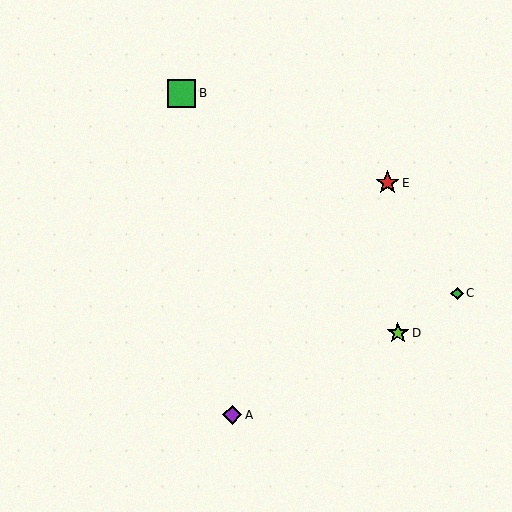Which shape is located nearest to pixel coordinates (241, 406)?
The purple diamond (labeled A) at (232, 415) is nearest to that location.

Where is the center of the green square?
The center of the green square is at (182, 93).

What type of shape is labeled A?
Shape A is a purple diamond.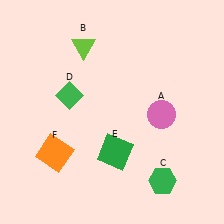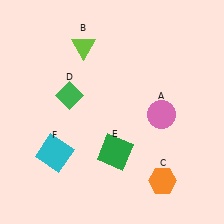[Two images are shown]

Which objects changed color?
C changed from green to orange. F changed from orange to cyan.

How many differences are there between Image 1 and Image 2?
There are 2 differences between the two images.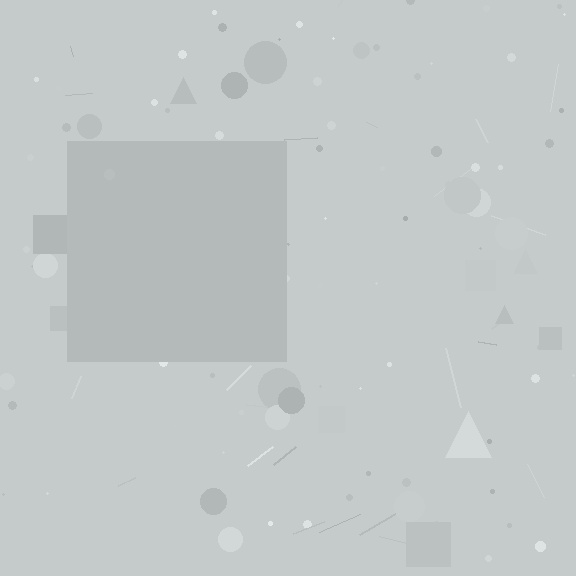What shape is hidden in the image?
A square is hidden in the image.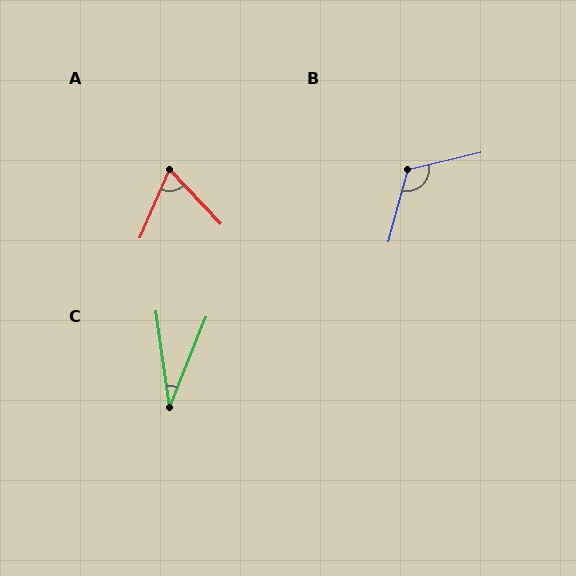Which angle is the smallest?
C, at approximately 30 degrees.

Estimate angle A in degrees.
Approximately 67 degrees.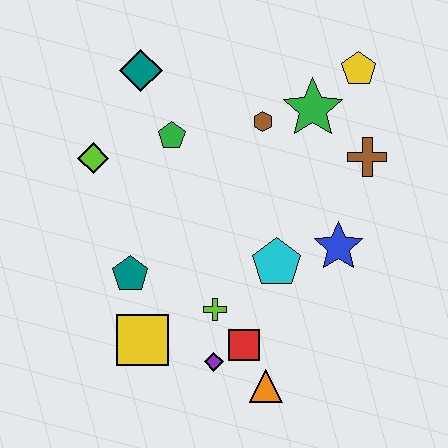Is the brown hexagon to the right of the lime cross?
Yes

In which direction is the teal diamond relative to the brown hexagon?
The teal diamond is to the left of the brown hexagon.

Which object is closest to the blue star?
The cyan pentagon is closest to the blue star.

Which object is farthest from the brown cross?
The yellow square is farthest from the brown cross.